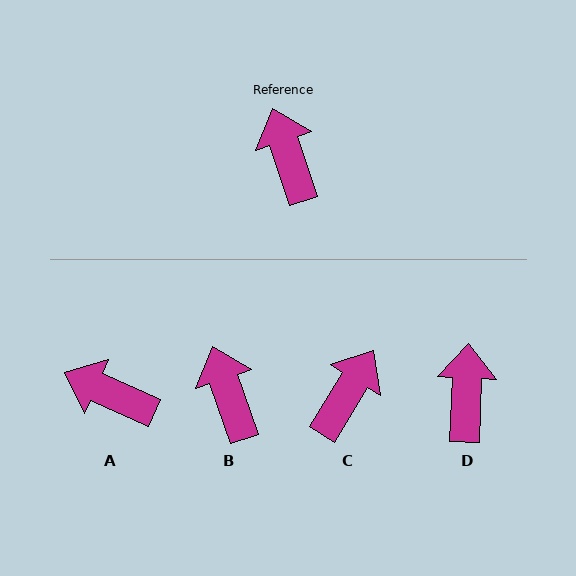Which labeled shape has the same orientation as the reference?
B.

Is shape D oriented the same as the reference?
No, it is off by about 21 degrees.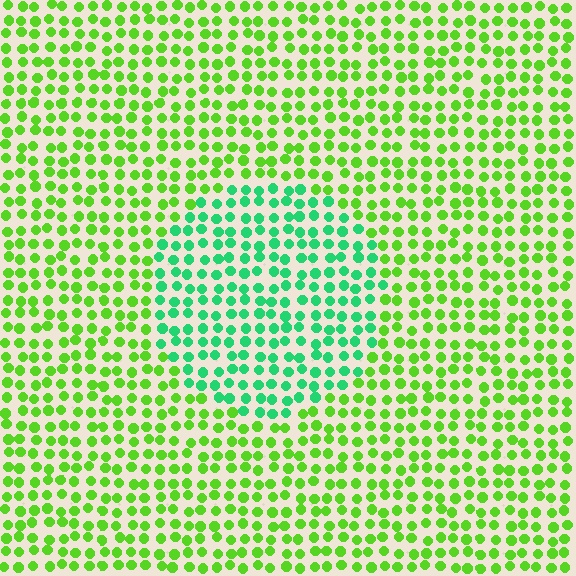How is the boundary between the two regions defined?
The boundary is defined purely by a slight shift in hue (about 44 degrees). Spacing, size, and orientation are identical on both sides.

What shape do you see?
I see a circle.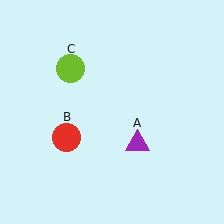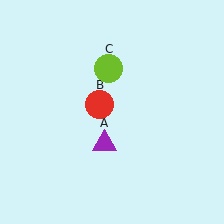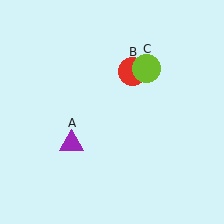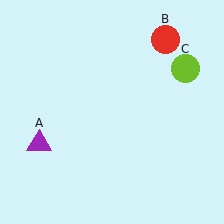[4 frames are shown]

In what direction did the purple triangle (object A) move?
The purple triangle (object A) moved left.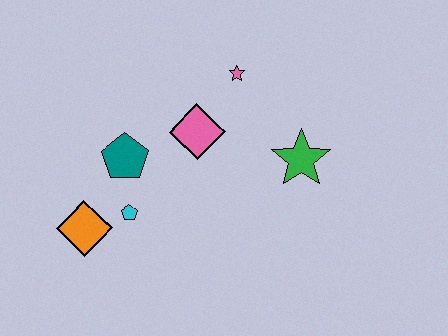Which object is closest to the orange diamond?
The cyan pentagon is closest to the orange diamond.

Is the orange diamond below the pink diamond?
Yes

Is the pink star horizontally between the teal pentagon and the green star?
Yes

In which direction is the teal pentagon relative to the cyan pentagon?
The teal pentagon is above the cyan pentagon.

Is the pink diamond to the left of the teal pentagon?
No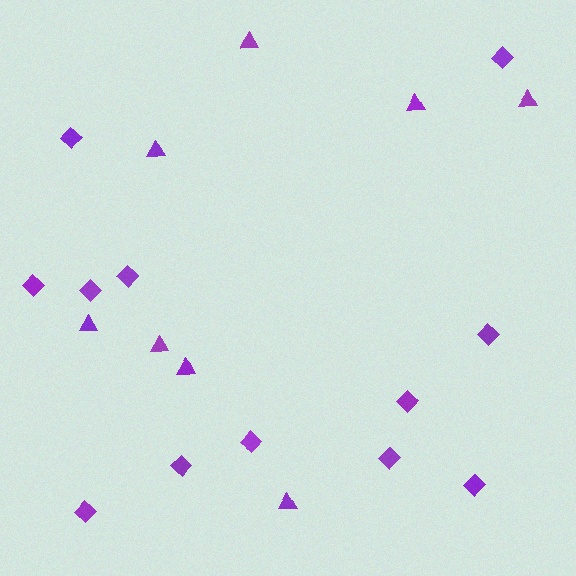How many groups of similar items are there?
There are 2 groups: one group of diamonds (12) and one group of triangles (8).